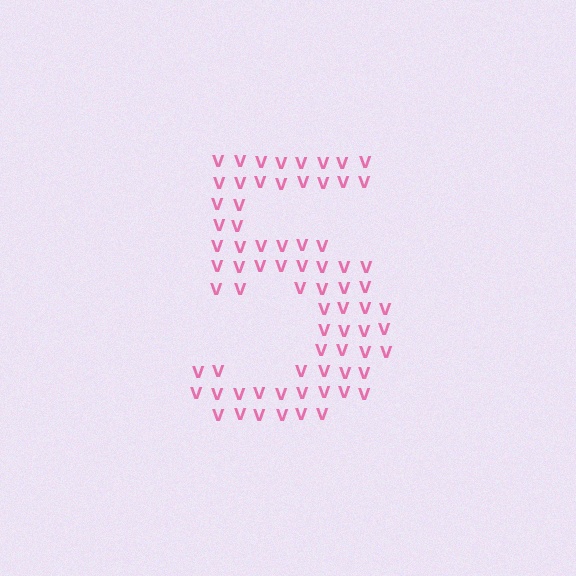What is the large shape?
The large shape is the digit 5.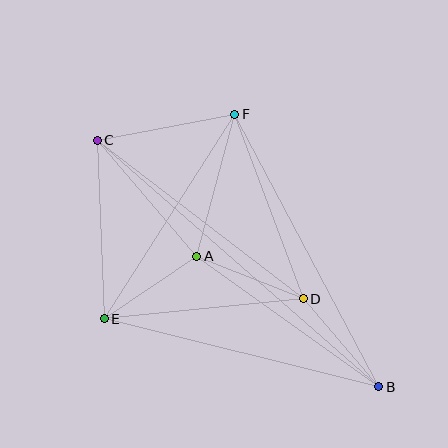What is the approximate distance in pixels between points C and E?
The distance between C and E is approximately 178 pixels.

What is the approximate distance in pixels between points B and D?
The distance between B and D is approximately 116 pixels.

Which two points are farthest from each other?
Points B and C are farthest from each other.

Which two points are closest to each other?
Points A and E are closest to each other.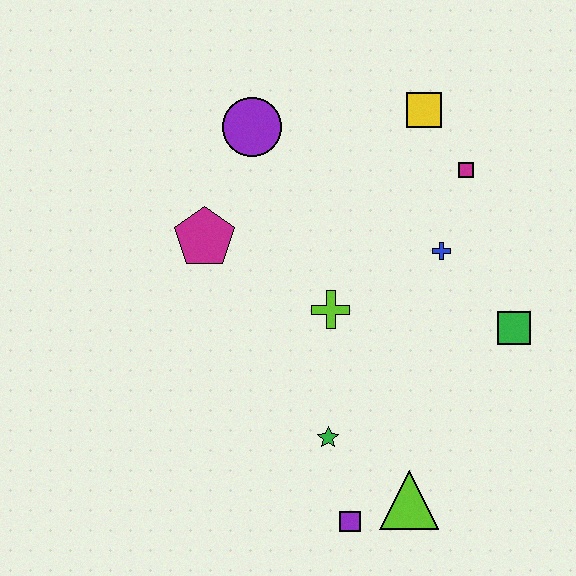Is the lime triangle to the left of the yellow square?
Yes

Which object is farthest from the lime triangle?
The purple circle is farthest from the lime triangle.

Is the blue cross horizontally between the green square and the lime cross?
Yes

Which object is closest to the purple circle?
The magenta pentagon is closest to the purple circle.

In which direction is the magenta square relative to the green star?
The magenta square is above the green star.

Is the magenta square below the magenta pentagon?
No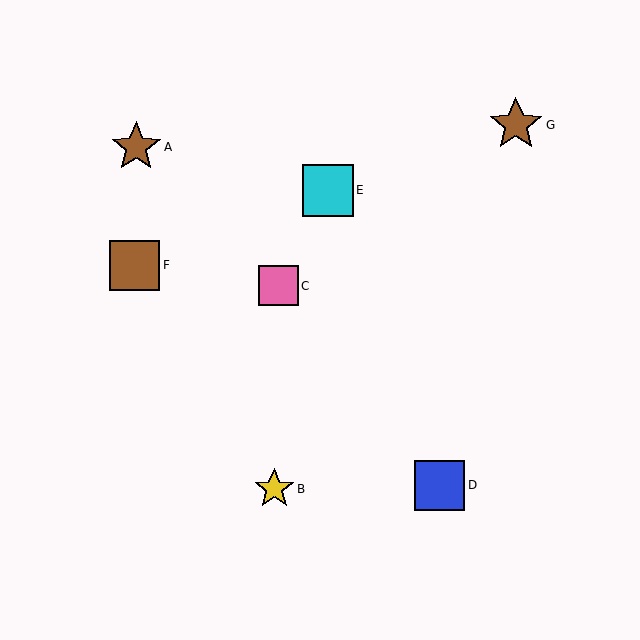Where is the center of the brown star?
The center of the brown star is at (136, 147).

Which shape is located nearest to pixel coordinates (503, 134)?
The brown star (labeled G) at (516, 125) is nearest to that location.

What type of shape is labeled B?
Shape B is a yellow star.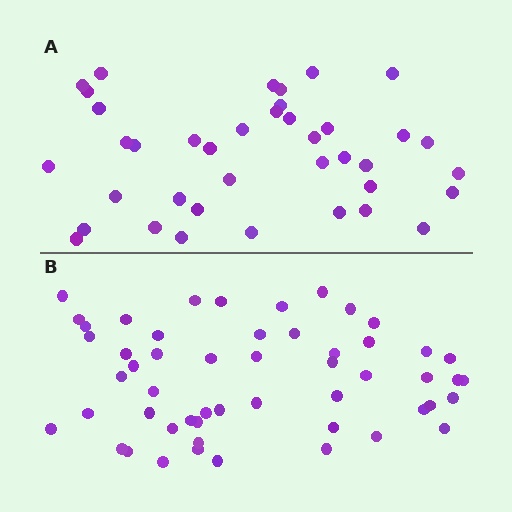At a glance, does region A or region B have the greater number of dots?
Region B (the bottom region) has more dots.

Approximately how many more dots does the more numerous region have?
Region B has approximately 15 more dots than region A.